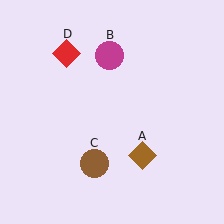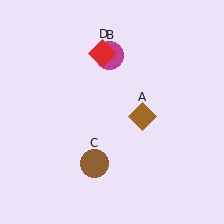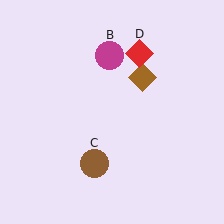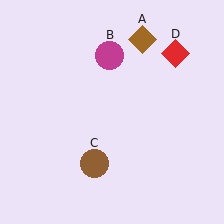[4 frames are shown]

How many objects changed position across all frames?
2 objects changed position: brown diamond (object A), red diamond (object D).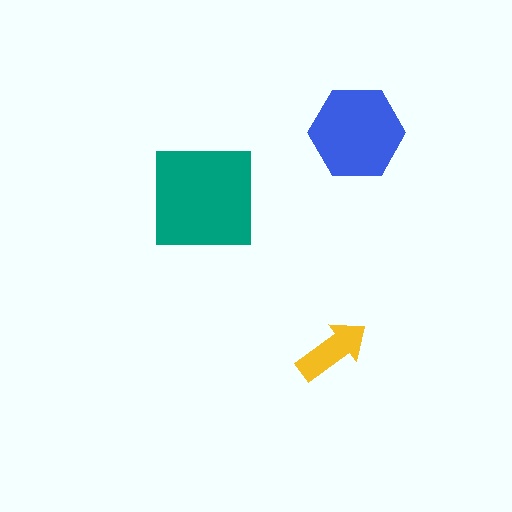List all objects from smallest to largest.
The yellow arrow, the blue hexagon, the teal square.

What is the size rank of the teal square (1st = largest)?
1st.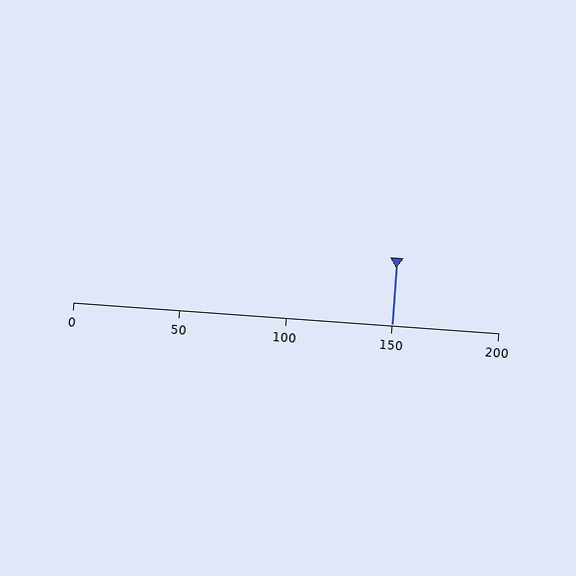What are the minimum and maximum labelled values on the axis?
The axis runs from 0 to 200.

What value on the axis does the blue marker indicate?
The marker indicates approximately 150.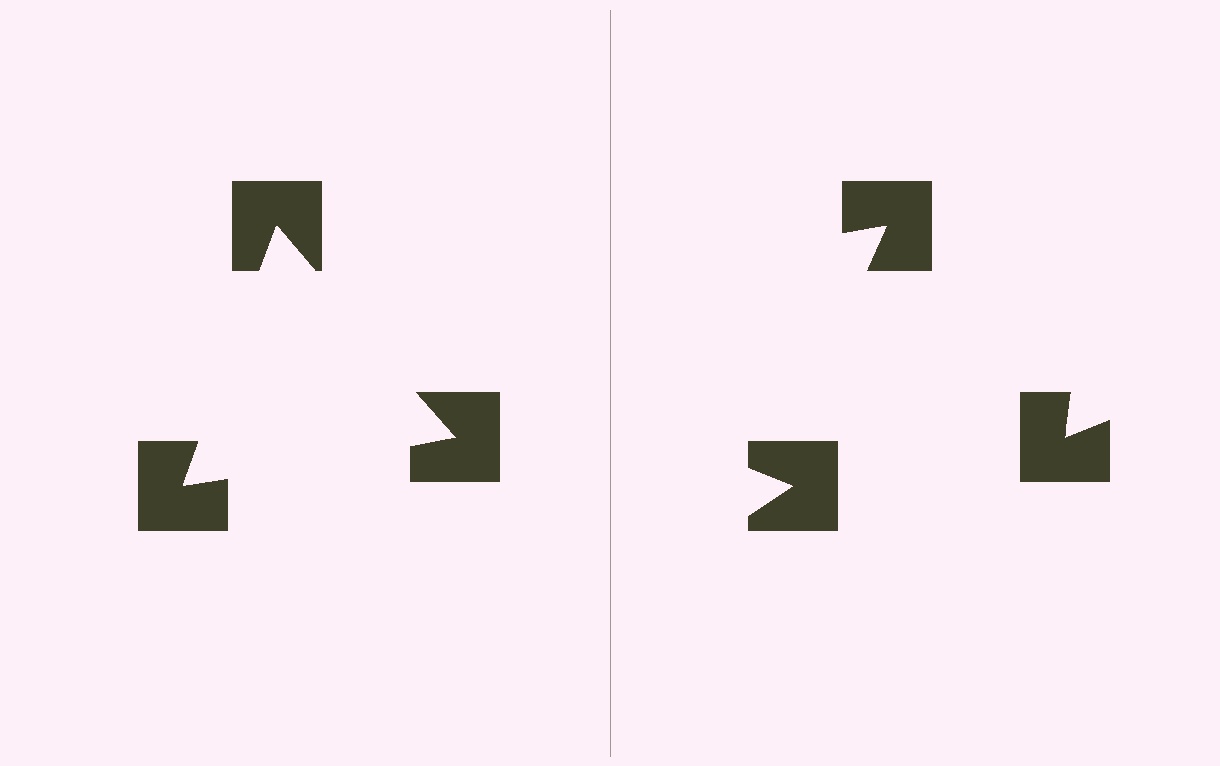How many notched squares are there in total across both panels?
6 — 3 on each side.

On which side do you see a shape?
An illusory triangle appears on the left side. On the right side the wedge cuts are rotated, so no coherent shape forms.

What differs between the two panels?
The notched squares are positioned identically on both sides; only the wedge orientations differ. On the left they align to a triangle; on the right they are misaligned.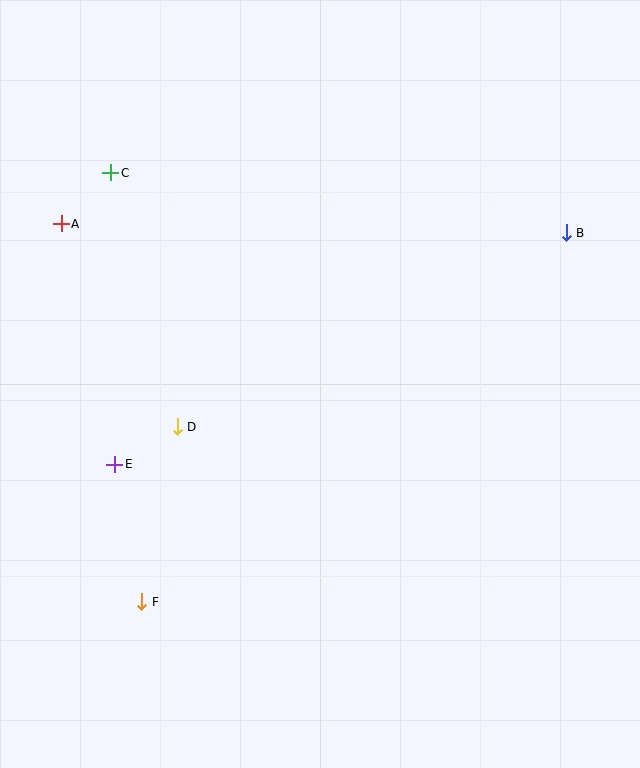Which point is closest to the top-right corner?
Point B is closest to the top-right corner.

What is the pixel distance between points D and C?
The distance between D and C is 263 pixels.